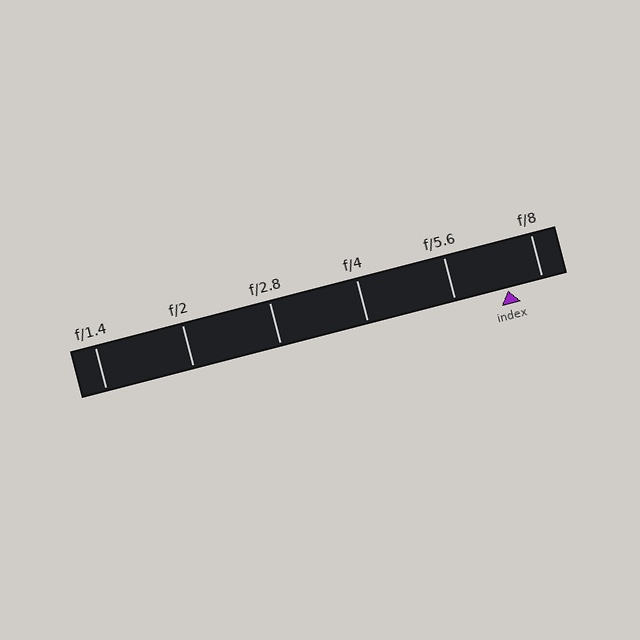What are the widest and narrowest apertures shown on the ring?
The widest aperture shown is f/1.4 and the narrowest is f/8.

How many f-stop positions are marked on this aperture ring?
There are 6 f-stop positions marked.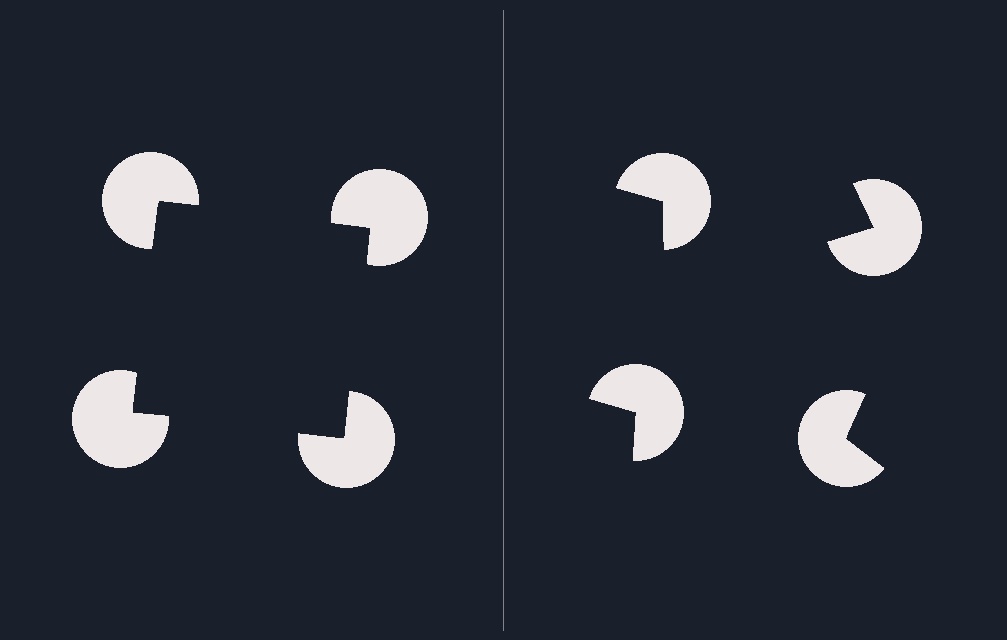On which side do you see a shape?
An illusory square appears on the left side. On the right side the wedge cuts are rotated, so no coherent shape forms.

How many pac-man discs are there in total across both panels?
8 — 4 on each side.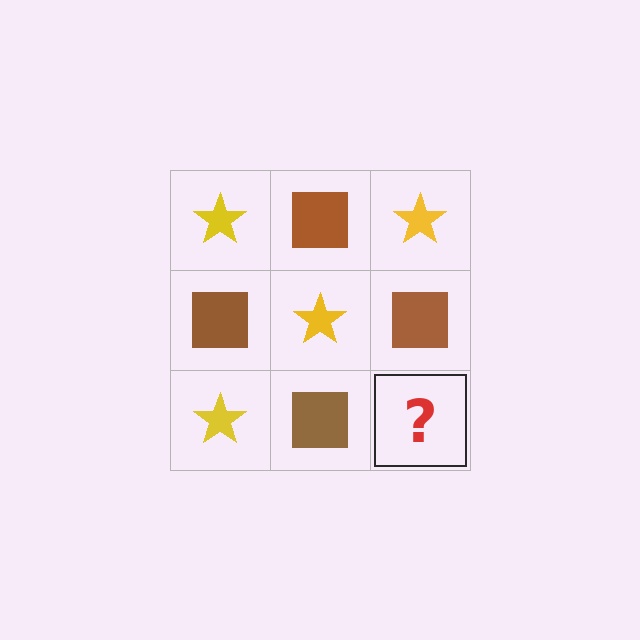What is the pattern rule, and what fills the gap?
The rule is that it alternates yellow star and brown square in a checkerboard pattern. The gap should be filled with a yellow star.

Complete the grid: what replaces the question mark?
The question mark should be replaced with a yellow star.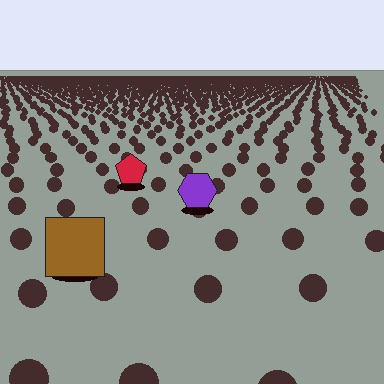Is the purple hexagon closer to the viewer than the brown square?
No. The brown square is closer — you can tell from the texture gradient: the ground texture is coarser near it.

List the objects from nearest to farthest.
From nearest to farthest: the brown square, the purple hexagon, the red pentagon.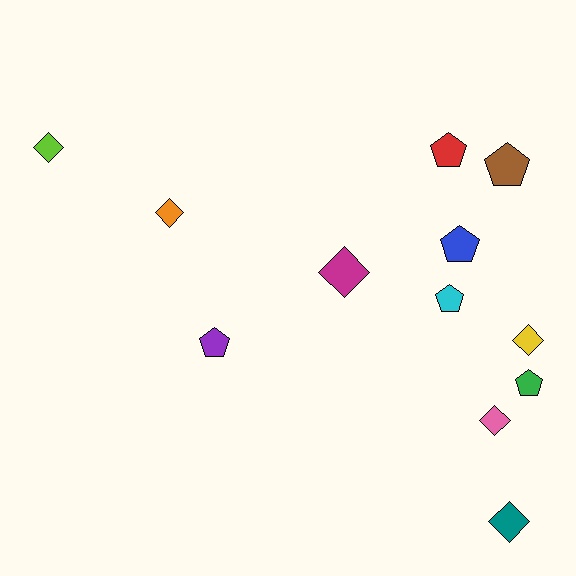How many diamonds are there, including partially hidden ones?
There are 6 diamonds.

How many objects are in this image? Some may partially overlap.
There are 12 objects.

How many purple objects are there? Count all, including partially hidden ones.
There is 1 purple object.